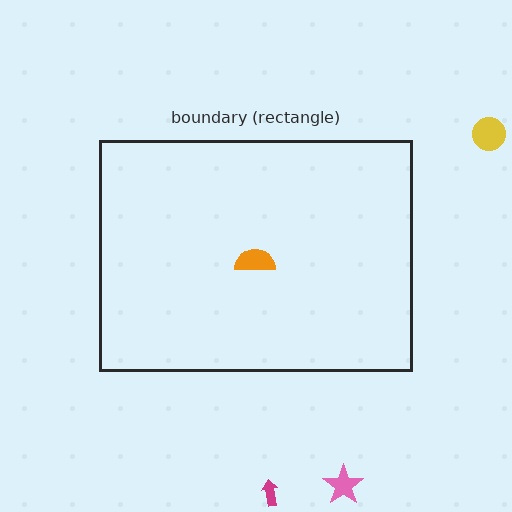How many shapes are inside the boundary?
1 inside, 3 outside.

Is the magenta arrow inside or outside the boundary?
Outside.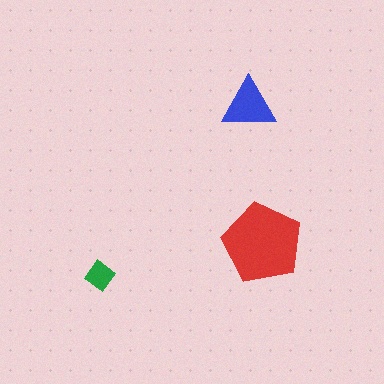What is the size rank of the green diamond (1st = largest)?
3rd.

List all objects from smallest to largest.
The green diamond, the blue triangle, the red pentagon.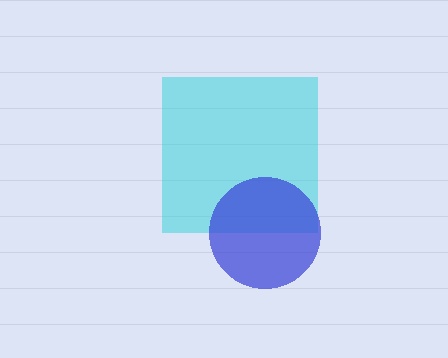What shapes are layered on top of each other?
The layered shapes are: a cyan square, a blue circle.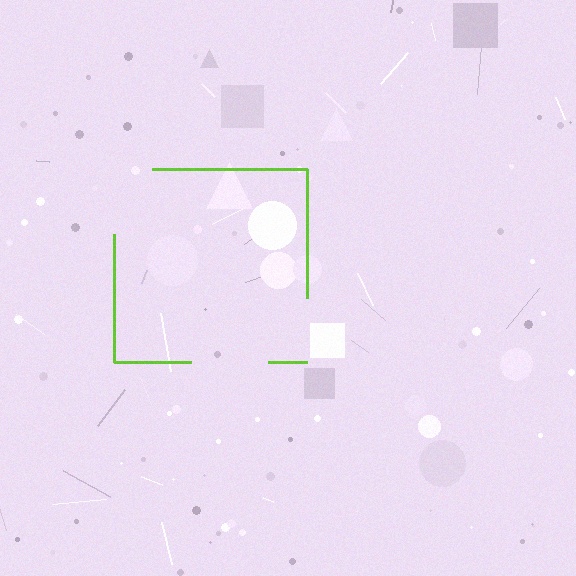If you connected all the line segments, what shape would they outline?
They would outline a square.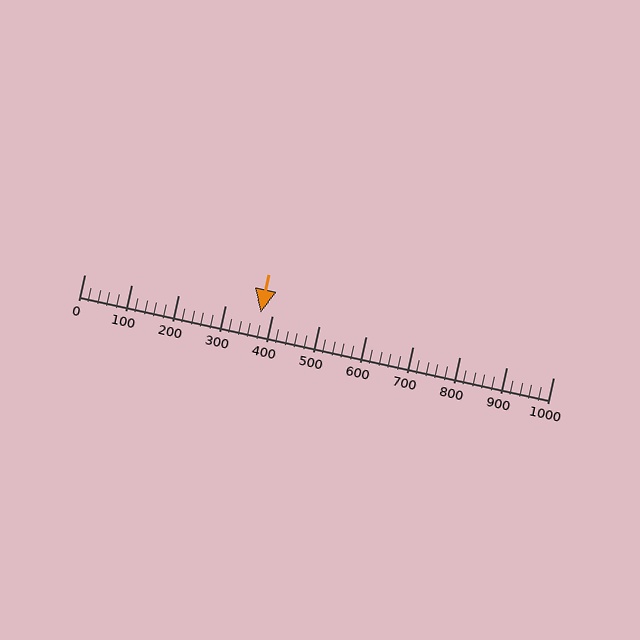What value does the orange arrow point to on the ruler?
The orange arrow points to approximately 375.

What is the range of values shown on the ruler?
The ruler shows values from 0 to 1000.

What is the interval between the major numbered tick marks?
The major tick marks are spaced 100 units apart.